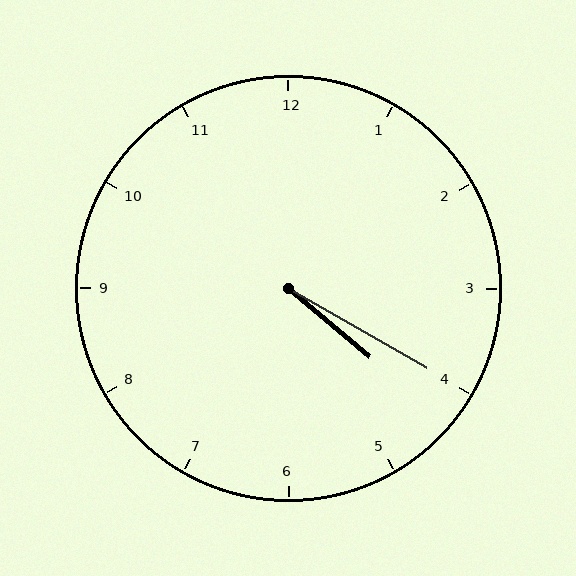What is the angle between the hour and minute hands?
Approximately 10 degrees.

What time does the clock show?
4:20.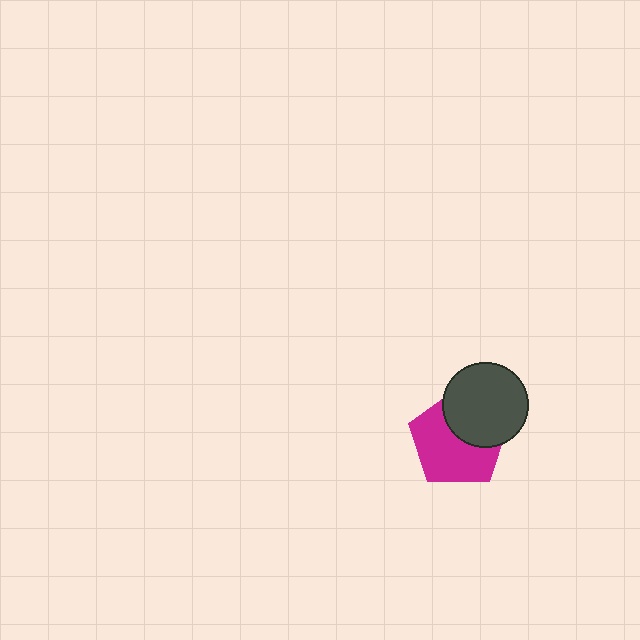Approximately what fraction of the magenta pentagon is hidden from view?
Roughly 39% of the magenta pentagon is hidden behind the dark gray circle.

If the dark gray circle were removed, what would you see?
You would see the complete magenta pentagon.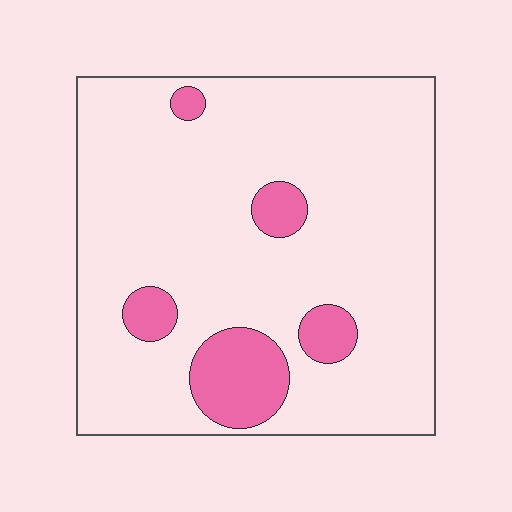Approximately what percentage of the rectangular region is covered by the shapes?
Approximately 15%.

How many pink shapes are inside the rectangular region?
5.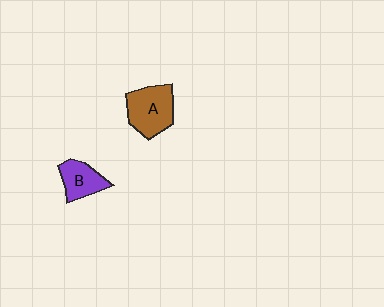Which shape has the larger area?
Shape A (brown).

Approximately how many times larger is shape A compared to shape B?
Approximately 1.5 times.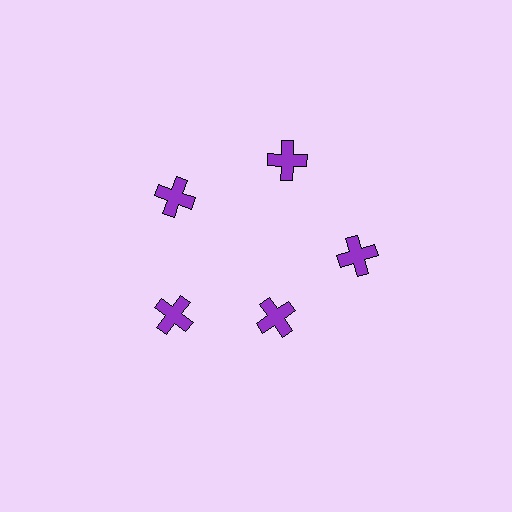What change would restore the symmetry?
The symmetry would be restored by moving it outward, back onto the ring so that all 5 crosses sit at equal angles and equal distance from the center.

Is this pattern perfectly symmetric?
No. The 5 purple crosses are arranged in a ring, but one element near the 5 o'clock position is pulled inward toward the center, breaking the 5-fold rotational symmetry.